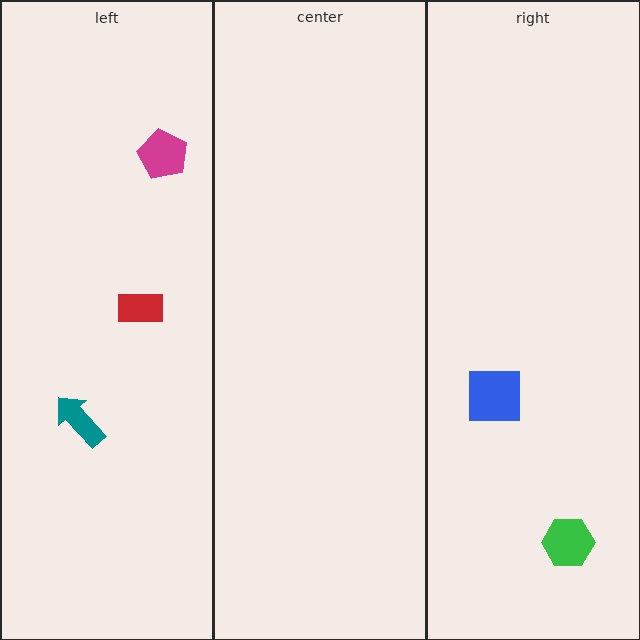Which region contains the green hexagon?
The right region.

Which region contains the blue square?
The right region.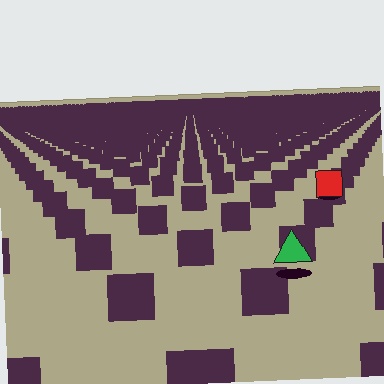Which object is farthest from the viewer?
The red square is farthest from the viewer. It appears smaller and the ground texture around it is denser.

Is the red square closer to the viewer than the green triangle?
No. The green triangle is closer — you can tell from the texture gradient: the ground texture is coarser near it.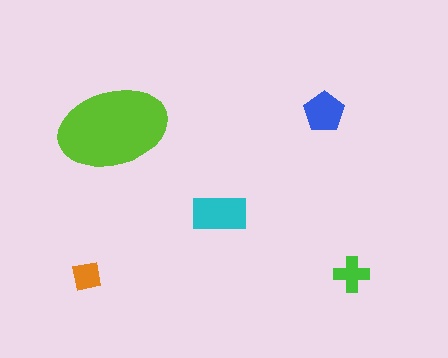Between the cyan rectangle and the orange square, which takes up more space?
The cyan rectangle.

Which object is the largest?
The lime ellipse.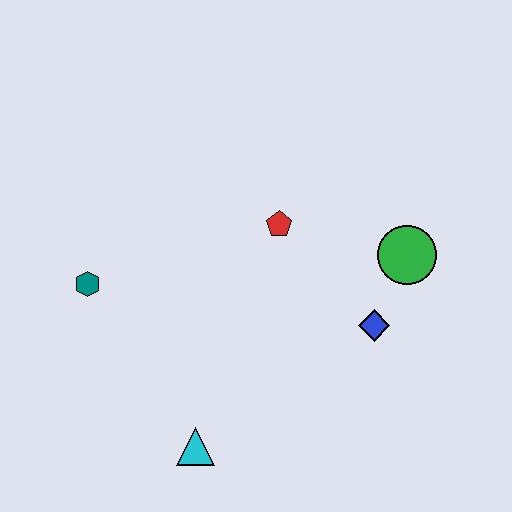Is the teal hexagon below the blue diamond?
No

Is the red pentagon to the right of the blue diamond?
No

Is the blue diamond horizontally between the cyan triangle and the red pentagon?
No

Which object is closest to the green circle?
The blue diamond is closest to the green circle.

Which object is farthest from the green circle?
The teal hexagon is farthest from the green circle.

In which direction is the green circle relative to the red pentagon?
The green circle is to the right of the red pentagon.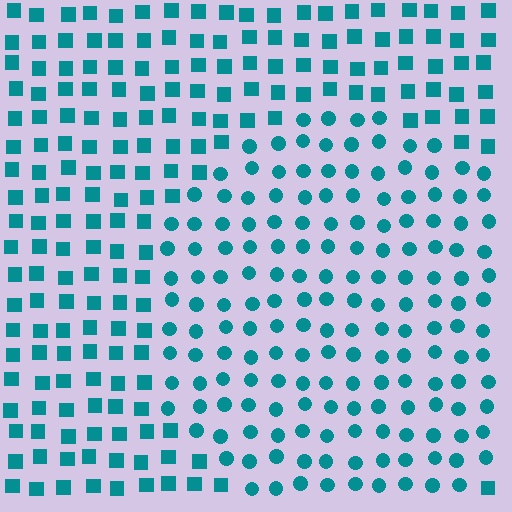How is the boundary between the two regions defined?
The boundary is defined by a change in element shape: circles inside vs. squares outside. All elements share the same color and spacing.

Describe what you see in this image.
The image is filled with small teal elements arranged in a uniform grid. A circle-shaped region contains circles, while the surrounding area contains squares. The boundary is defined purely by the change in element shape.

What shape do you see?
I see a circle.